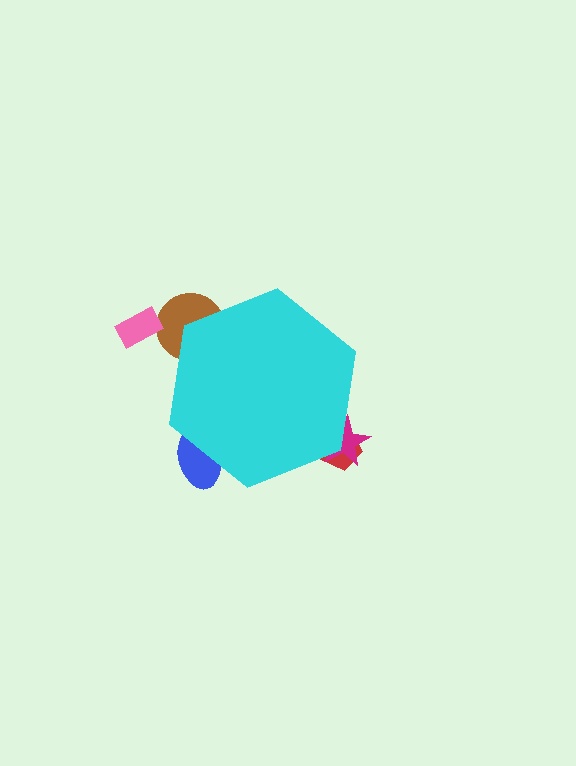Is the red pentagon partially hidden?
Yes, the red pentagon is partially hidden behind the cyan hexagon.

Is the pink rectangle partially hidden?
No, the pink rectangle is fully visible.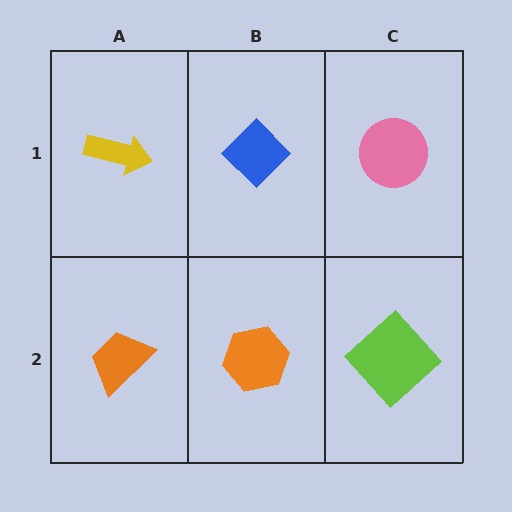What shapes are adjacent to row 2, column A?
A yellow arrow (row 1, column A), an orange hexagon (row 2, column B).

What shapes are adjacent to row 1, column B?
An orange hexagon (row 2, column B), a yellow arrow (row 1, column A), a pink circle (row 1, column C).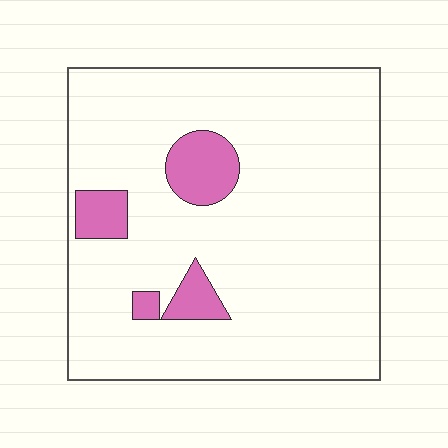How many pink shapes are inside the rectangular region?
4.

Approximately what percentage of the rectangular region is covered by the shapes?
Approximately 10%.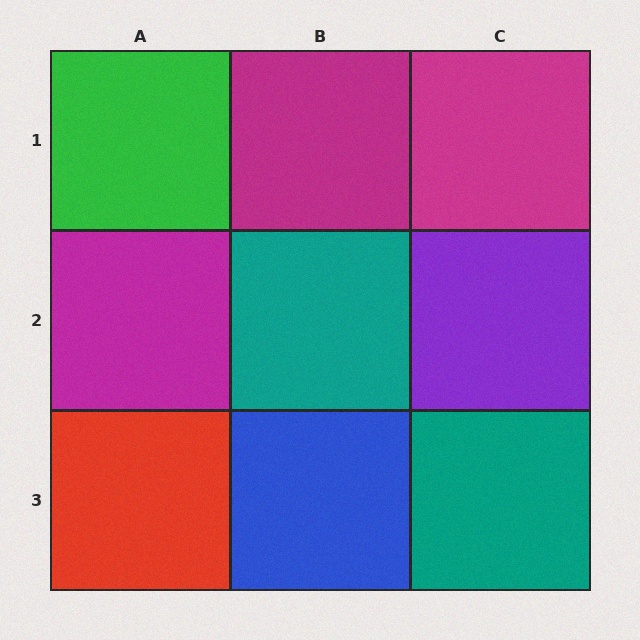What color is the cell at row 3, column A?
Red.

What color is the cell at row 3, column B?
Blue.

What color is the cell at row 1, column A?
Green.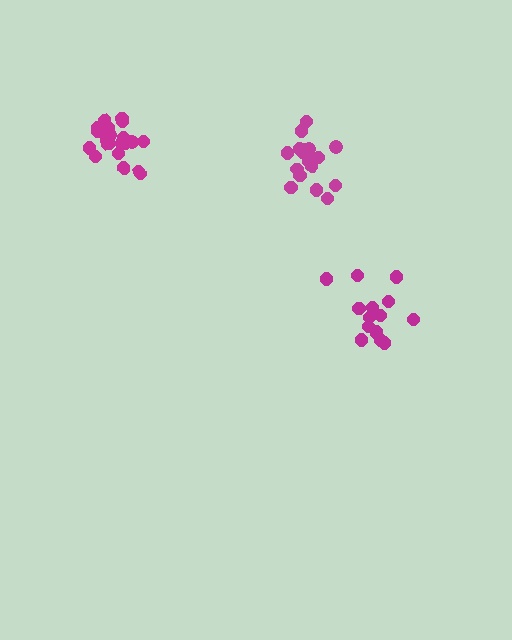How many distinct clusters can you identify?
There are 3 distinct clusters.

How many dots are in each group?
Group 1: 15 dots, Group 2: 21 dots, Group 3: 17 dots (53 total).